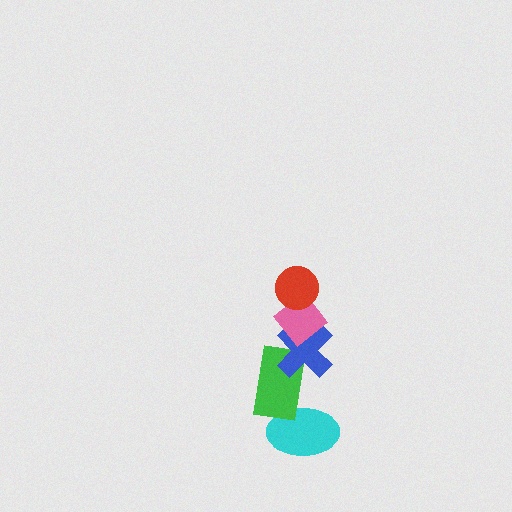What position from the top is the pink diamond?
The pink diamond is 2nd from the top.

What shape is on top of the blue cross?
The pink diamond is on top of the blue cross.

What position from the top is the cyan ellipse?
The cyan ellipse is 5th from the top.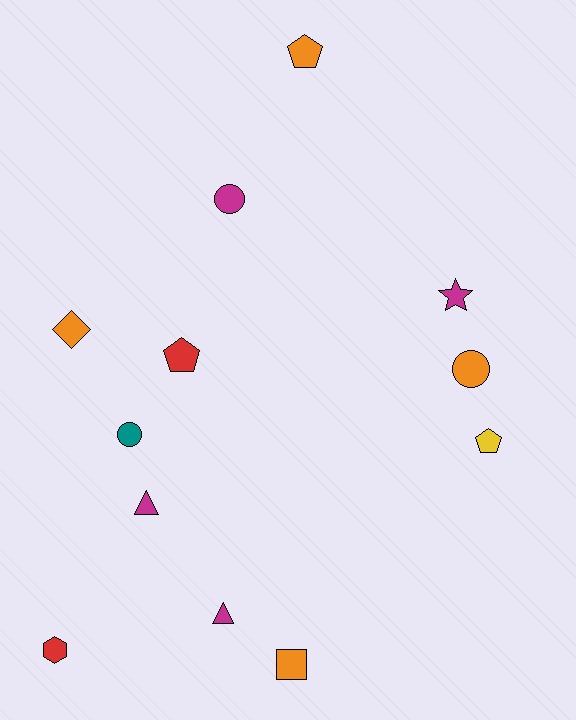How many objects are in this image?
There are 12 objects.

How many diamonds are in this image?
There is 1 diamond.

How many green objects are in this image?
There are no green objects.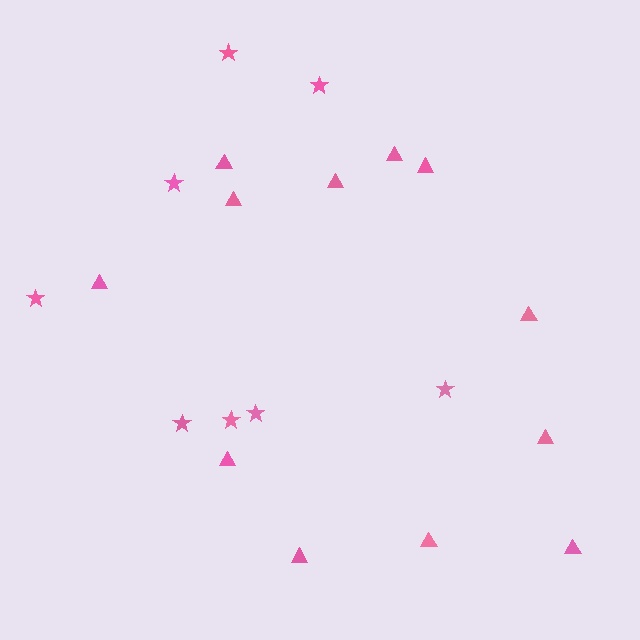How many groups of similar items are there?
There are 2 groups: one group of stars (8) and one group of triangles (12).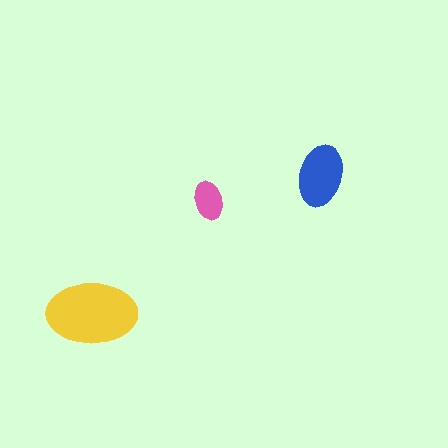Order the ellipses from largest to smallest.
the yellow one, the blue one, the pink one.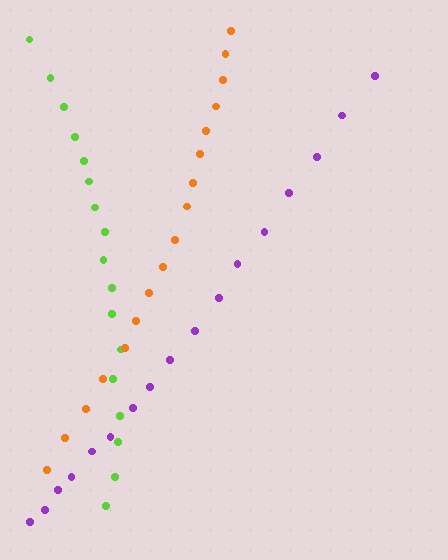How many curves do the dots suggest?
There are 3 distinct paths.